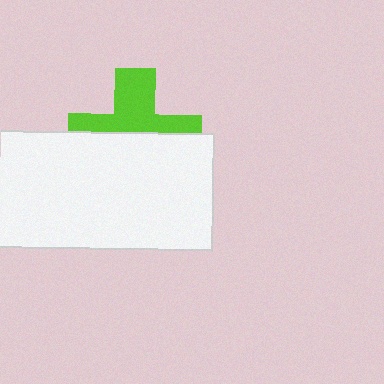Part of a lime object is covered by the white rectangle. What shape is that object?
It is a cross.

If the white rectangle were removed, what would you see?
You would see the complete lime cross.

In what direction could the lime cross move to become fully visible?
The lime cross could move up. That would shift it out from behind the white rectangle entirely.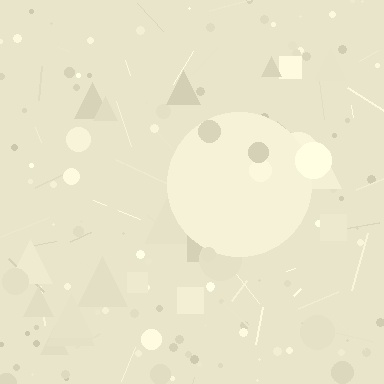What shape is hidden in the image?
A circle is hidden in the image.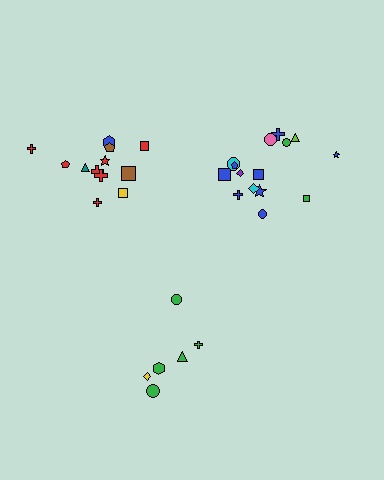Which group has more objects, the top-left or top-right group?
The top-right group.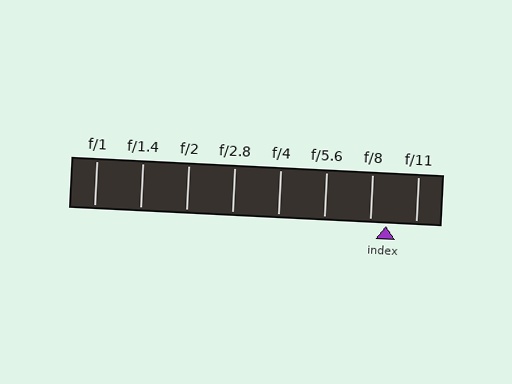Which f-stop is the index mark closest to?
The index mark is closest to f/8.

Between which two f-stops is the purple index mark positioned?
The index mark is between f/8 and f/11.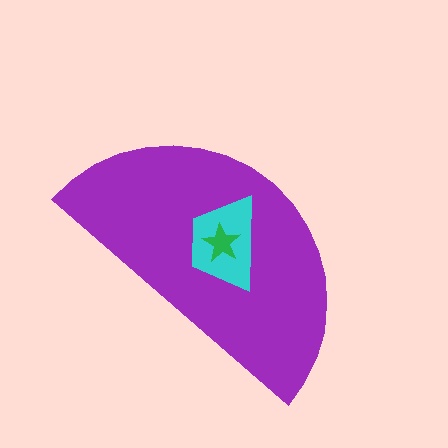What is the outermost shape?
The purple semicircle.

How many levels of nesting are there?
3.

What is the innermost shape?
The green star.